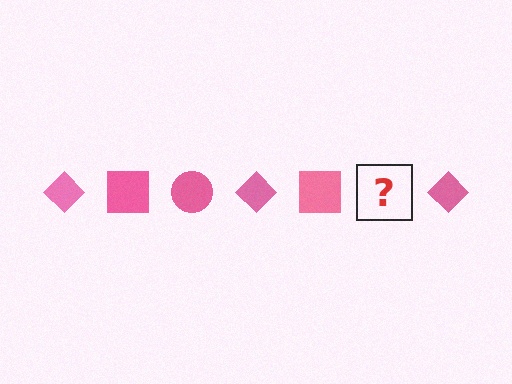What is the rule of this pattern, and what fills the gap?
The rule is that the pattern cycles through diamond, square, circle shapes in pink. The gap should be filled with a pink circle.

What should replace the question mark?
The question mark should be replaced with a pink circle.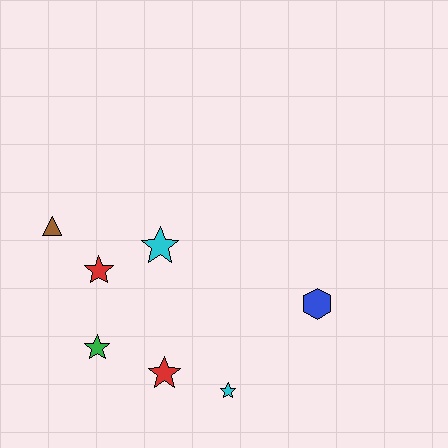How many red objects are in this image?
There are 2 red objects.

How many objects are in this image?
There are 7 objects.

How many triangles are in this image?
There is 1 triangle.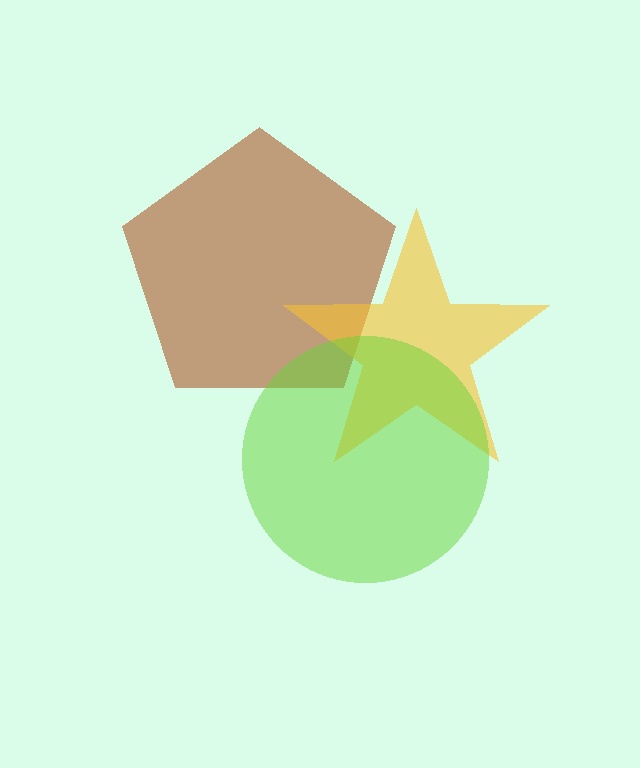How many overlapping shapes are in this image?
There are 3 overlapping shapes in the image.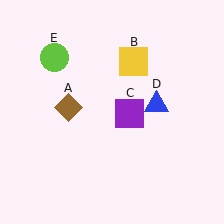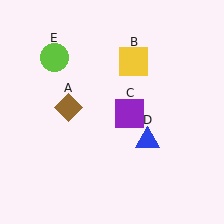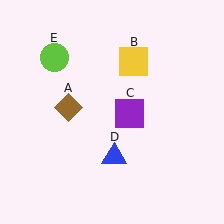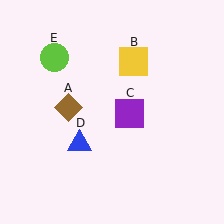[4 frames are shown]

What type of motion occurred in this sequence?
The blue triangle (object D) rotated clockwise around the center of the scene.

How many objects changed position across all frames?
1 object changed position: blue triangle (object D).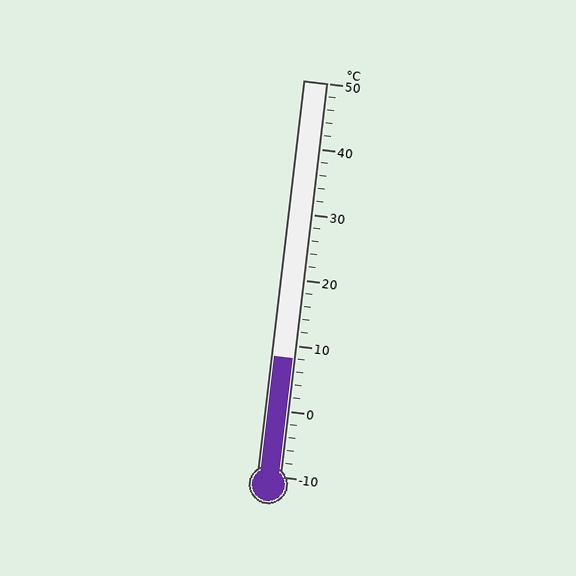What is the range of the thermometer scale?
The thermometer scale ranges from -10°C to 50°C.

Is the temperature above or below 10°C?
The temperature is below 10°C.